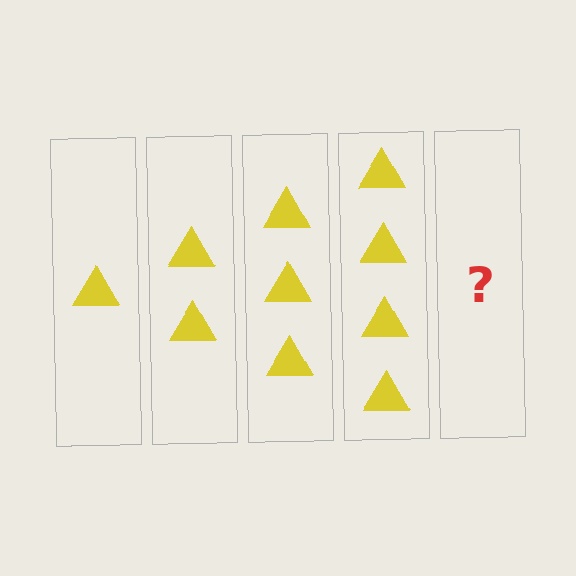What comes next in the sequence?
The next element should be 5 triangles.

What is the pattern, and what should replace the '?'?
The pattern is that each step adds one more triangle. The '?' should be 5 triangles.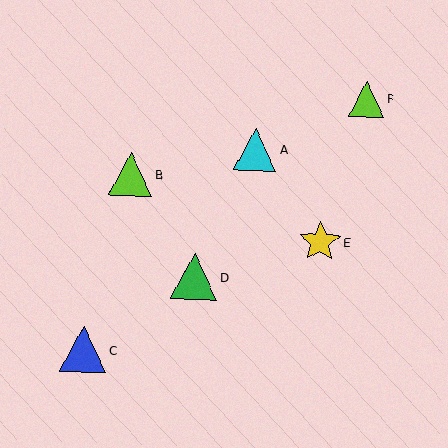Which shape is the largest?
The blue triangle (labeled C) is the largest.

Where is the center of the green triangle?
The center of the green triangle is at (195, 277).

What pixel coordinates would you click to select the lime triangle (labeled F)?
Click at (367, 99) to select the lime triangle F.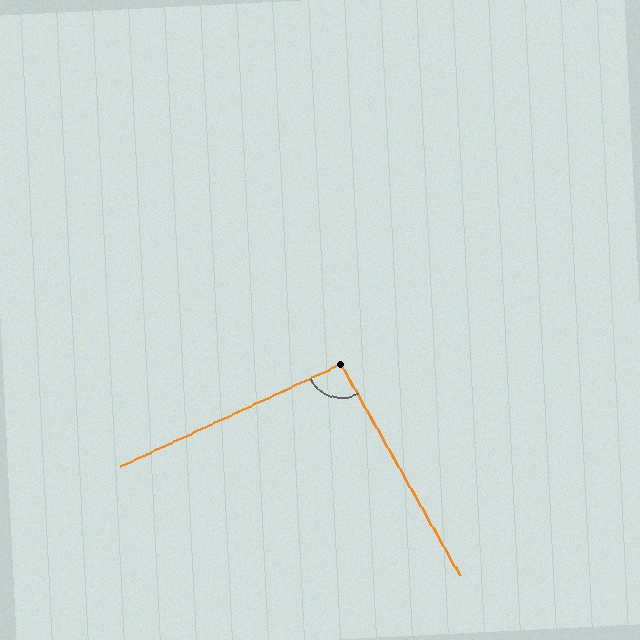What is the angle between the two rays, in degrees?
Approximately 95 degrees.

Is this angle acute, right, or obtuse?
It is approximately a right angle.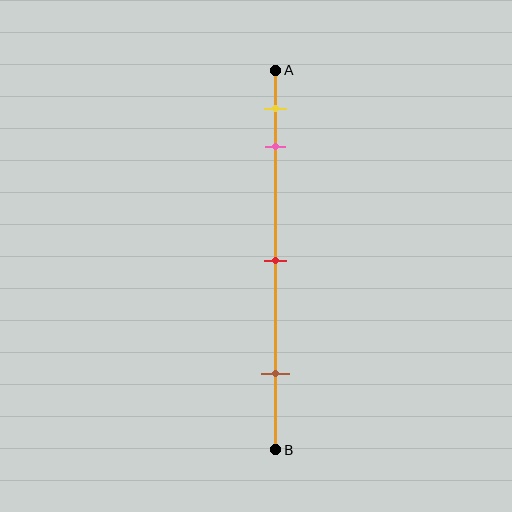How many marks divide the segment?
There are 4 marks dividing the segment.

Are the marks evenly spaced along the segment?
No, the marks are not evenly spaced.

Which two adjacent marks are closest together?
The yellow and pink marks are the closest adjacent pair.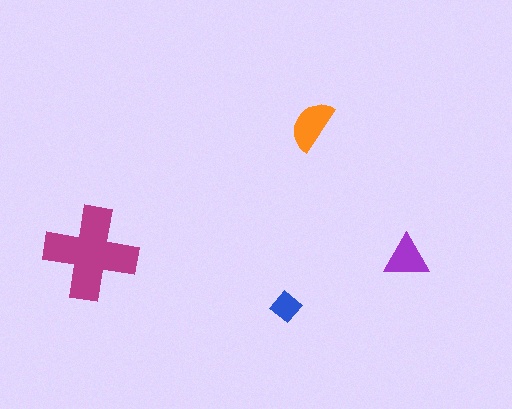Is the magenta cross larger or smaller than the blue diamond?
Larger.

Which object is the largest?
The magenta cross.